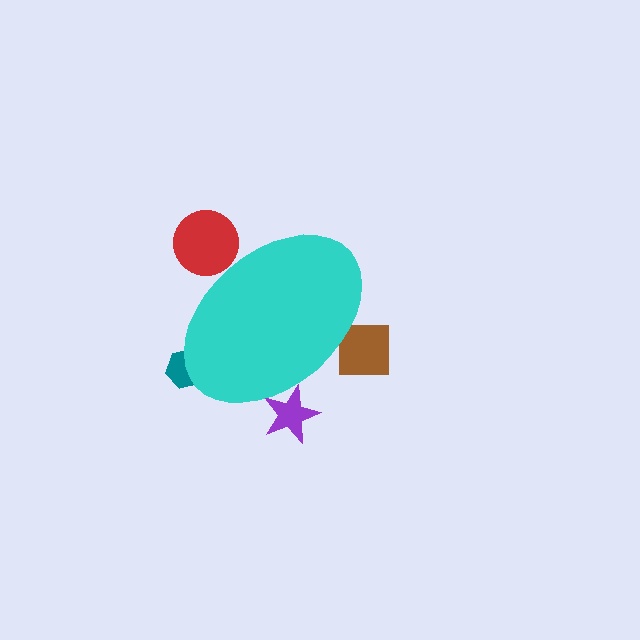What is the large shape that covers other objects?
A cyan ellipse.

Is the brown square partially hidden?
Yes, the brown square is partially hidden behind the cyan ellipse.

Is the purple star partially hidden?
Yes, the purple star is partially hidden behind the cyan ellipse.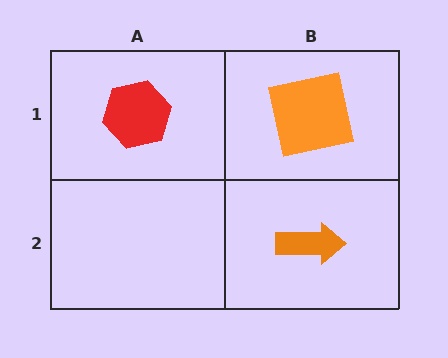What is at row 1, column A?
A red hexagon.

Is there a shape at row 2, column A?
No, that cell is empty.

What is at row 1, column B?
An orange square.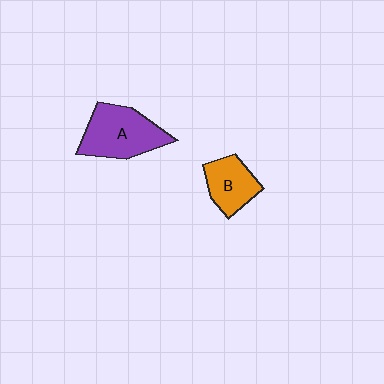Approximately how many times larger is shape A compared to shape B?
Approximately 1.5 times.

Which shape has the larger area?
Shape A (purple).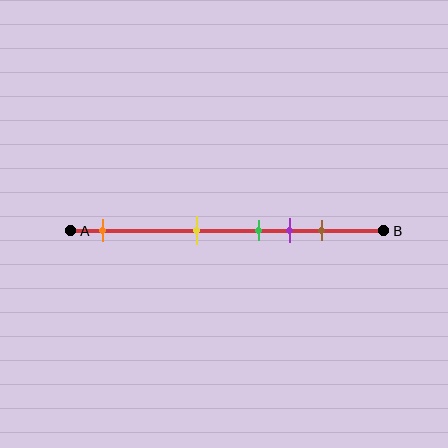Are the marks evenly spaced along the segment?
No, the marks are not evenly spaced.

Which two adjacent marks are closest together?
The green and purple marks are the closest adjacent pair.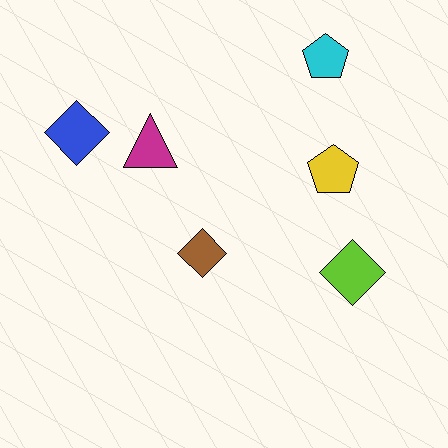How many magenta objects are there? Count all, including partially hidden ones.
There is 1 magenta object.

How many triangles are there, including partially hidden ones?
There is 1 triangle.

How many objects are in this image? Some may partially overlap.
There are 6 objects.